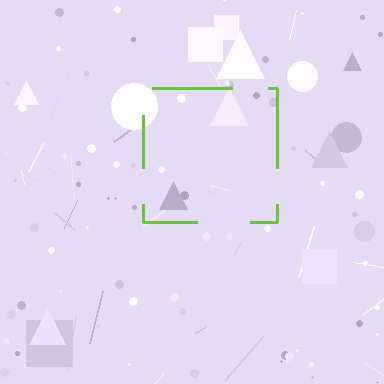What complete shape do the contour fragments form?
The contour fragments form a square.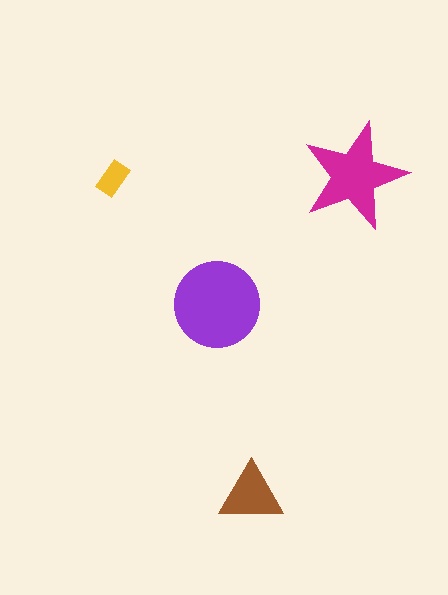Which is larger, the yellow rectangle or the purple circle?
The purple circle.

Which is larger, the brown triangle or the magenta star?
The magenta star.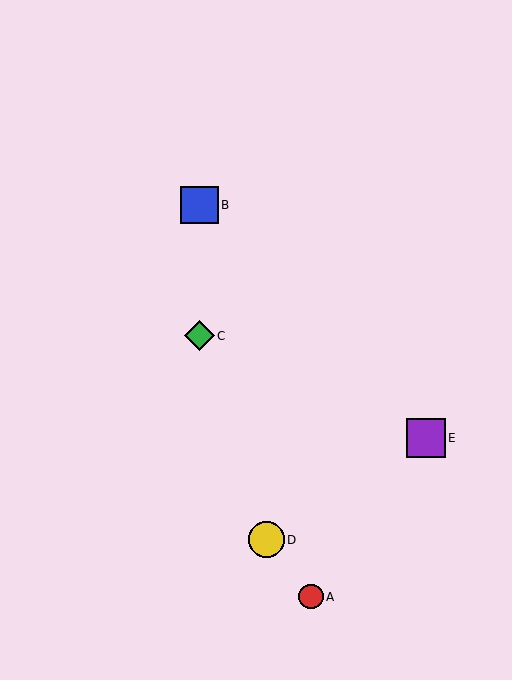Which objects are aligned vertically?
Objects B, C are aligned vertically.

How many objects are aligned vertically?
2 objects (B, C) are aligned vertically.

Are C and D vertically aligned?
No, C is at x≈199 and D is at x≈266.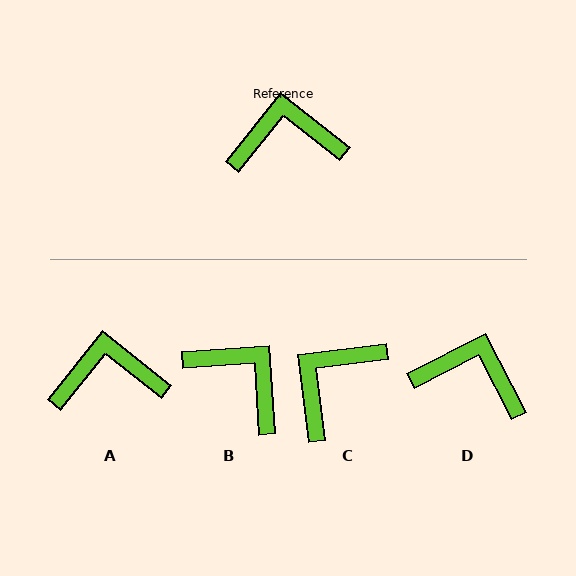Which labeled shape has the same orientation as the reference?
A.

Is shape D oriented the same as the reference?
No, it is off by about 25 degrees.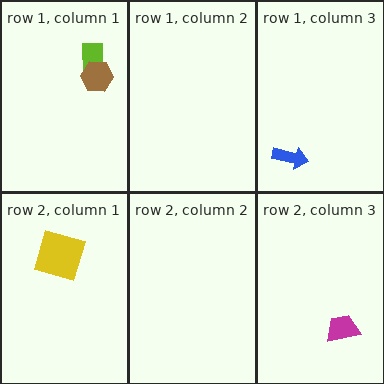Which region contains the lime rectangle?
The row 1, column 1 region.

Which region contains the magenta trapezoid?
The row 2, column 3 region.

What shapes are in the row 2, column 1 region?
The yellow square.